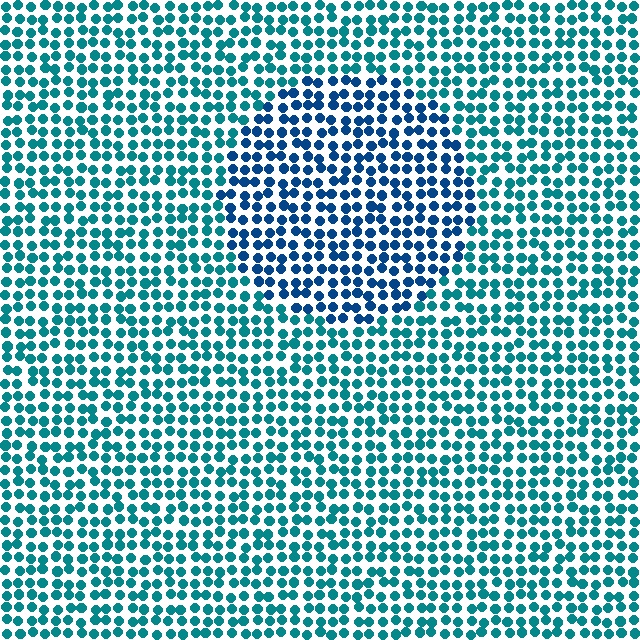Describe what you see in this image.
The image is filled with small teal elements in a uniform arrangement. A circle-shaped region is visible where the elements are tinted to a slightly different hue, forming a subtle color boundary.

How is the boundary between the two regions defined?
The boundary is defined purely by a slight shift in hue (about 31 degrees). Spacing, size, and orientation are identical on both sides.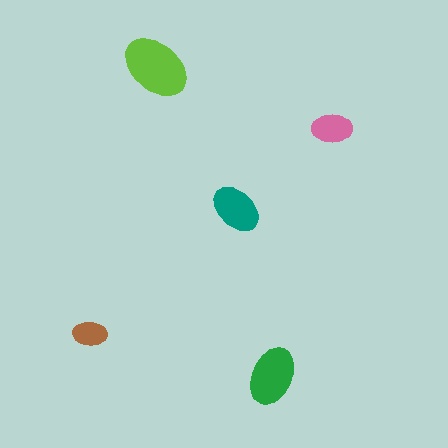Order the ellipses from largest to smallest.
the lime one, the green one, the teal one, the pink one, the brown one.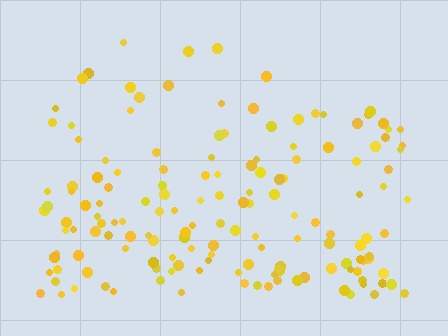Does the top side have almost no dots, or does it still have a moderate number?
Still a moderate number, just noticeably fewer than the bottom.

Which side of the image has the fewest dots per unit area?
The top.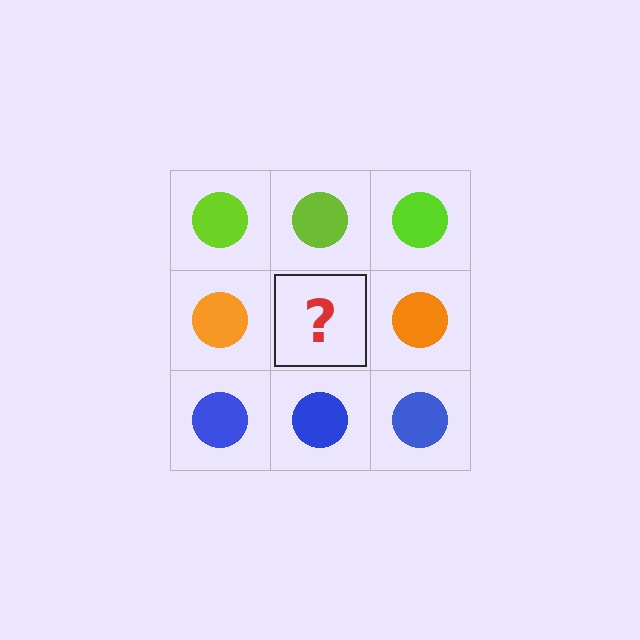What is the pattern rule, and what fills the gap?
The rule is that each row has a consistent color. The gap should be filled with an orange circle.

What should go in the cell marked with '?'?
The missing cell should contain an orange circle.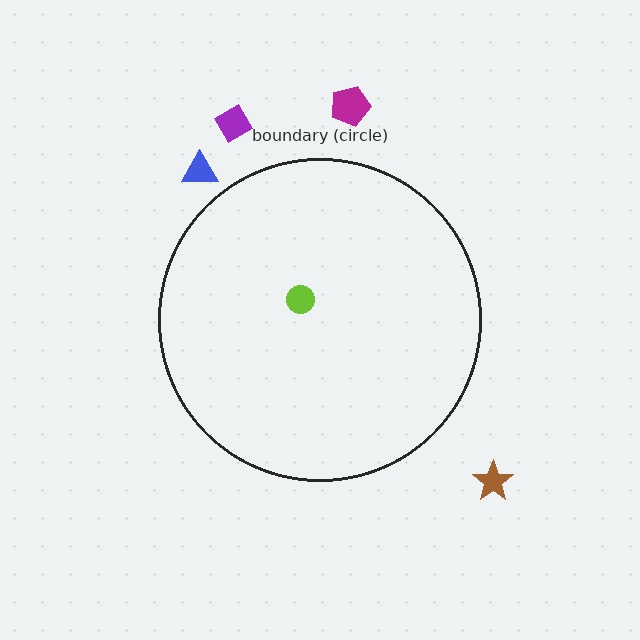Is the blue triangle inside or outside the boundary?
Outside.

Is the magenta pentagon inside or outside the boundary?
Outside.